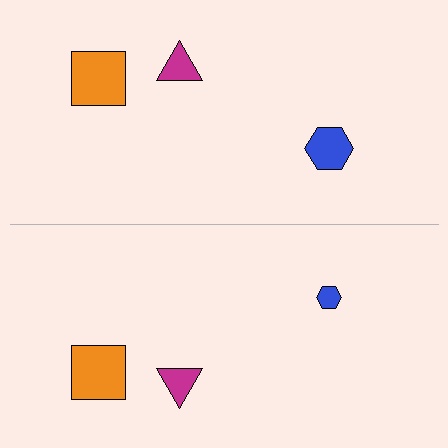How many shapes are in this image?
There are 6 shapes in this image.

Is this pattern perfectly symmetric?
No, the pattern is not perfectly symmetric. The blue hexagon on the bottom side has a different size than its mirror counterpart.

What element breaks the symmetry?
The blue hexagon on the bottom side has a different size than its mirror counterpart.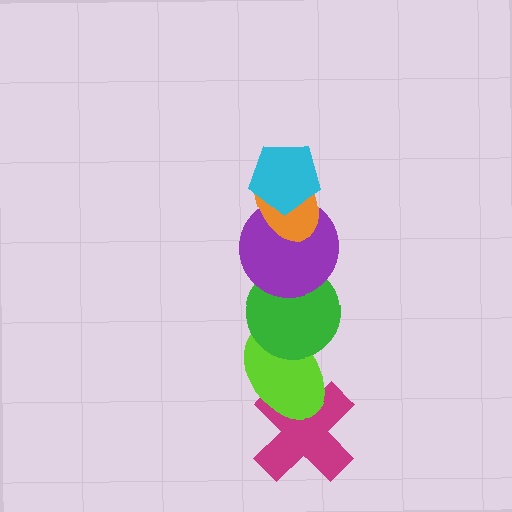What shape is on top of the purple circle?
The orange ellipse is on top of the purple circle.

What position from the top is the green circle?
The green circle is 4th from the top.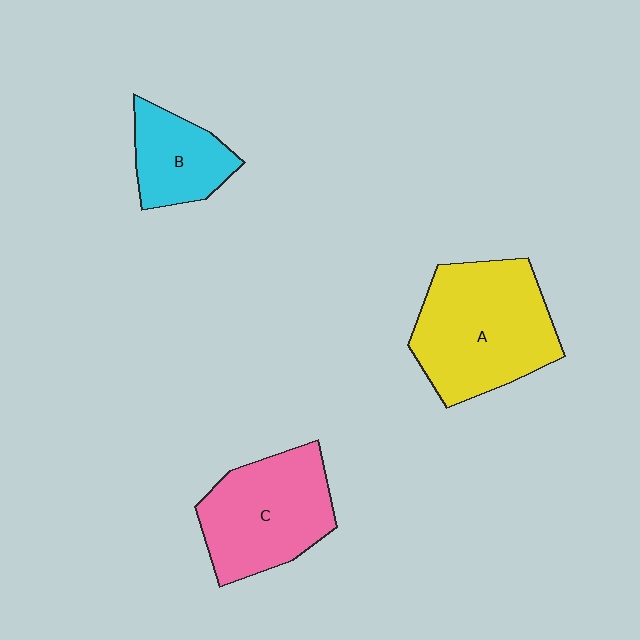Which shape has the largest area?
Shape A (yellow).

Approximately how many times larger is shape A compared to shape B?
Approximately 2.0 times.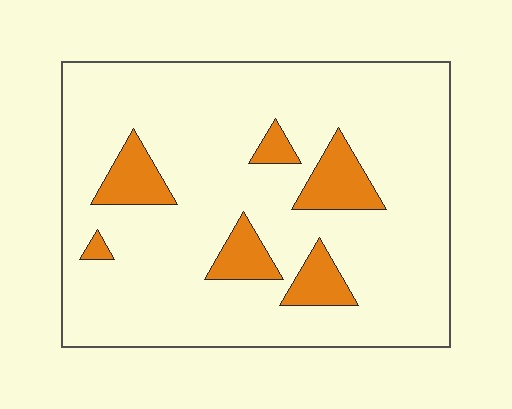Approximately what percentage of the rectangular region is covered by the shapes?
Approximately 15%.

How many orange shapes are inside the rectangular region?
6.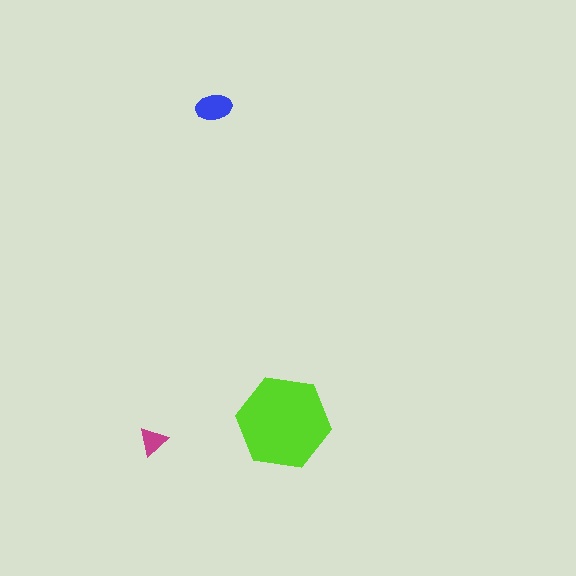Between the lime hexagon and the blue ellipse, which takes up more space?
The lime hexagon.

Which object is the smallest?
The magenta triangle.